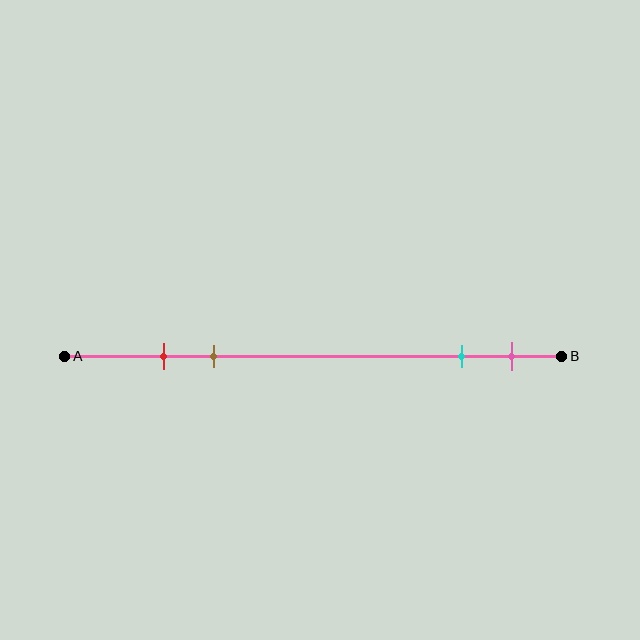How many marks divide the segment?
There are 4 marks dividing the segment.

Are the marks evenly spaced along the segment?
No, the marks are not evenly spaced.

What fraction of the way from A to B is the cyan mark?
The cyan mark is approximately 80% (0.8) of the way from A to B.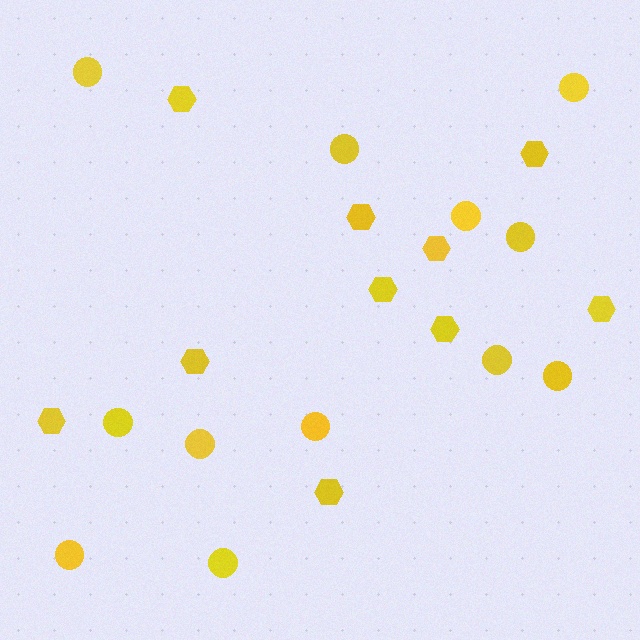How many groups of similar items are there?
There are 2 groups: one group of hexagons (10) and one group of circles (12).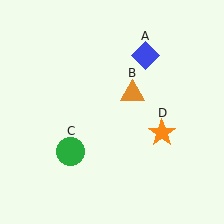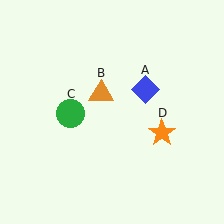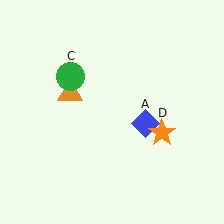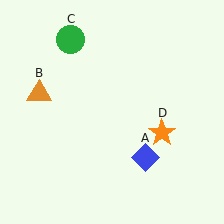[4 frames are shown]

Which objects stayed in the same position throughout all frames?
Orange star (object D) remained stationary.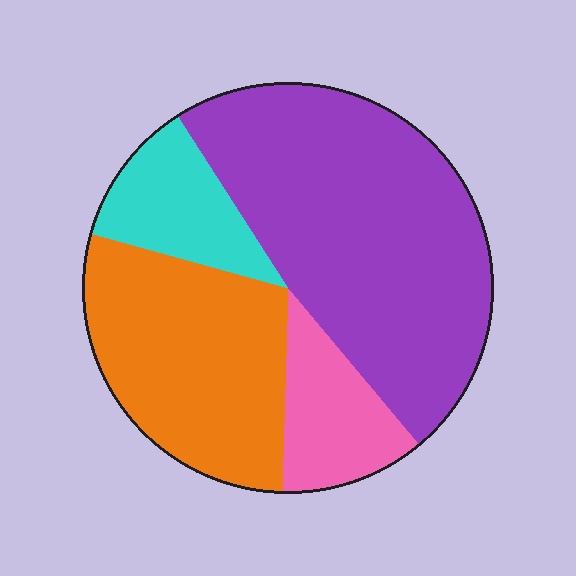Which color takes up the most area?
Purple, at roughly 50%.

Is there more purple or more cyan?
Purple.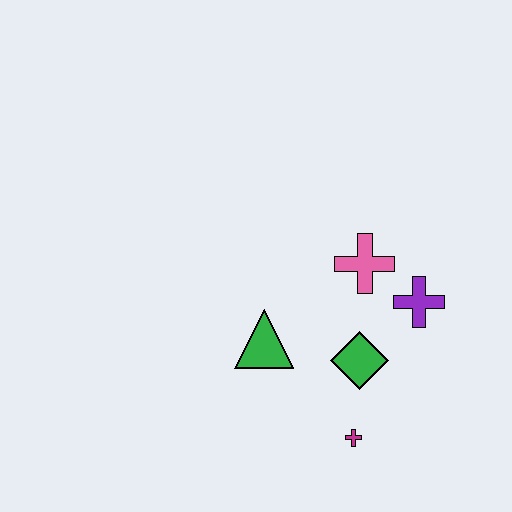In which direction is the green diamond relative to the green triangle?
The green diamond is to the right of the green triangle.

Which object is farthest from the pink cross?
The magenta cross is farthest from the pink cross.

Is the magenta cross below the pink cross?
Yes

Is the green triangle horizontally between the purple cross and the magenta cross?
No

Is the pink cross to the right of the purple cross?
No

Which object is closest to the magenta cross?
The green diamond is closest to the magenta cross.